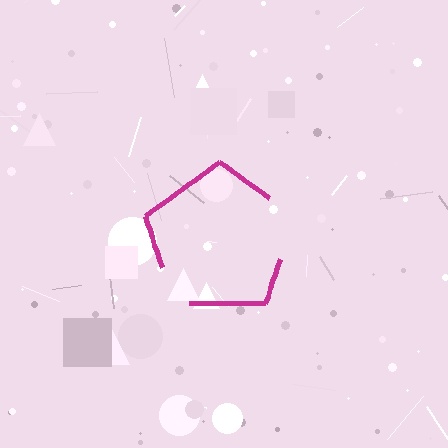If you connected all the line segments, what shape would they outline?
They would outline a pentagon.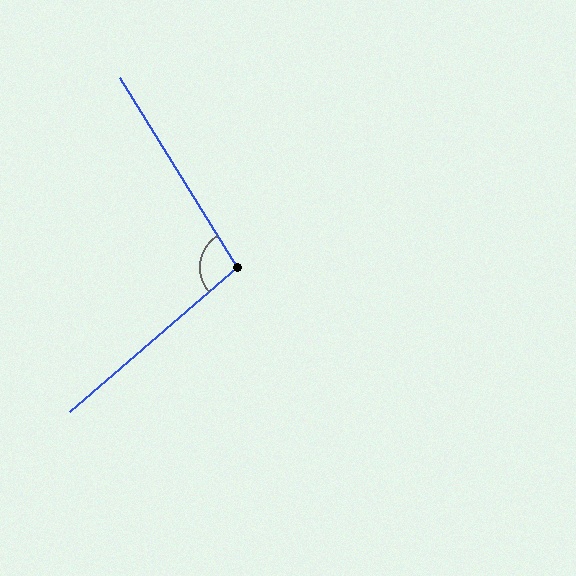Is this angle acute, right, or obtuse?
It is obtuse.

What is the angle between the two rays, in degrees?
Approximately 99 degrees.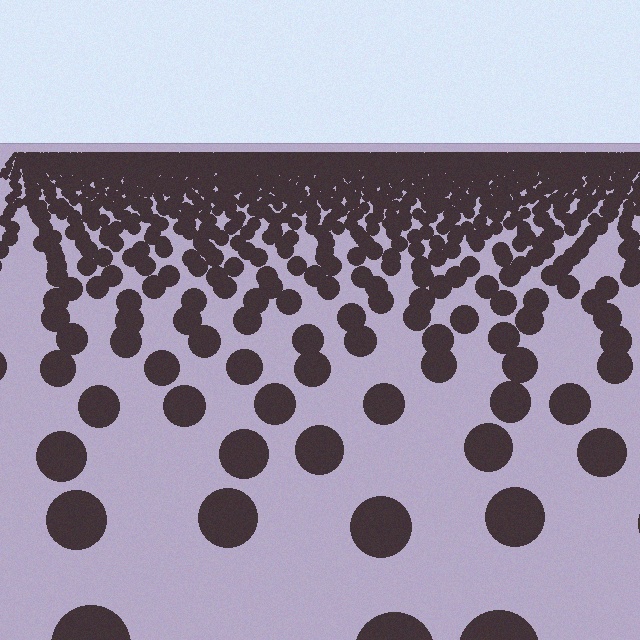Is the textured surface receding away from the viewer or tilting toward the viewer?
The surface is receding away from the viewer. Texture elements get smaller and denser toward the top.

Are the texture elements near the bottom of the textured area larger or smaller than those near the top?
Larger. Near the bottom, elements are closer to the viewer and appear at a bigger on-screen size.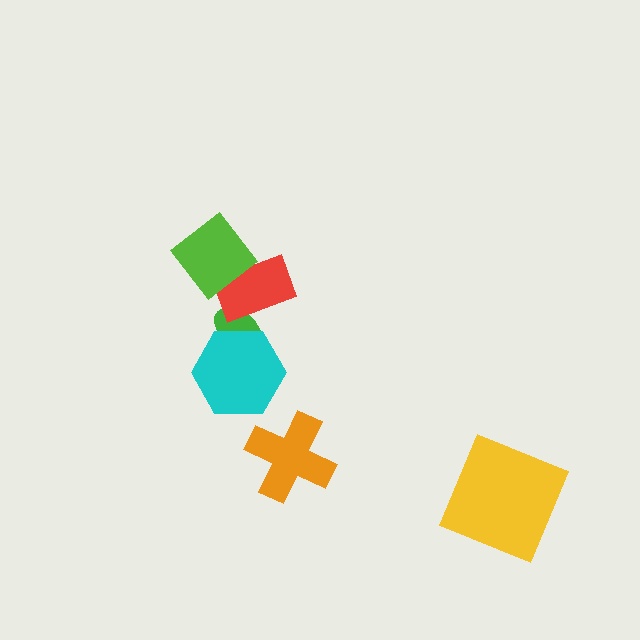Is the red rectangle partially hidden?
Yes, it is partially covered by another shape.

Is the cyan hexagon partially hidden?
No, no other shape covers it.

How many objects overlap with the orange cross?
0 objects overlap with the orange cross.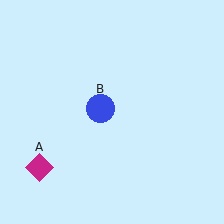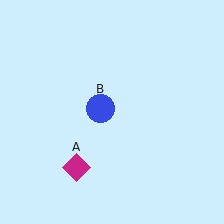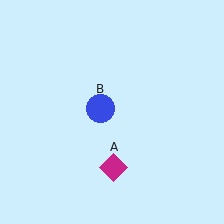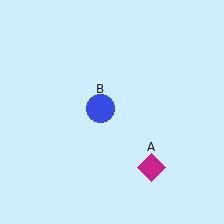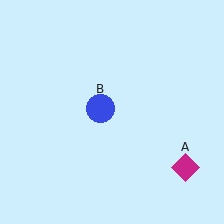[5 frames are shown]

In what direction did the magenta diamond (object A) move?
The magenta diamond (object A) moved right.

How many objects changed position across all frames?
1 object changed position: magenta diamond (object A).